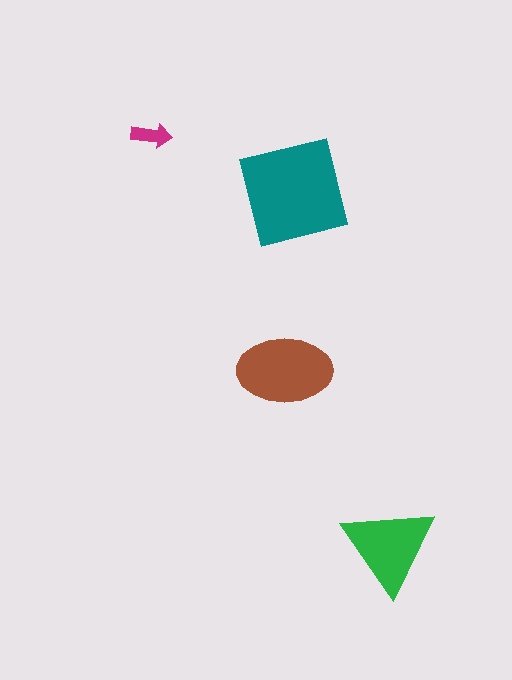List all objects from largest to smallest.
The teal square, the brown ellipse, the green triangle, the magenta arrow.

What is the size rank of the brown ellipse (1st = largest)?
2nd.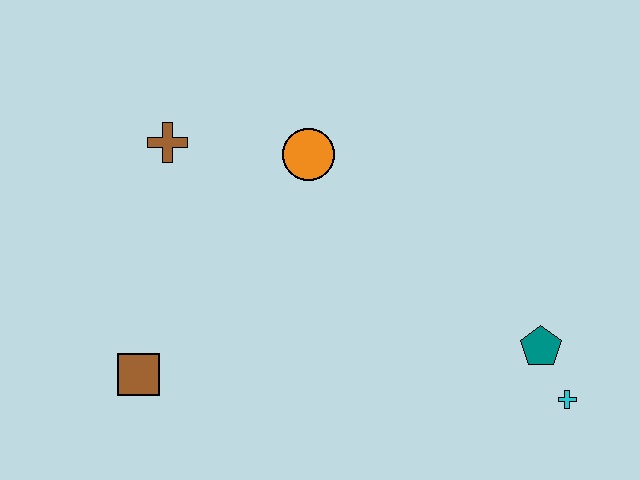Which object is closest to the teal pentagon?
The cyan cross is closest to the teal pentagon.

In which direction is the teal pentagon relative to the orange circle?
The teal pentagon is to the right of the orange circle.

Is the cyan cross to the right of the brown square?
Yes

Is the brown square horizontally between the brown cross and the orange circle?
No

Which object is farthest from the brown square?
The cyan cross is farthest from the brown square.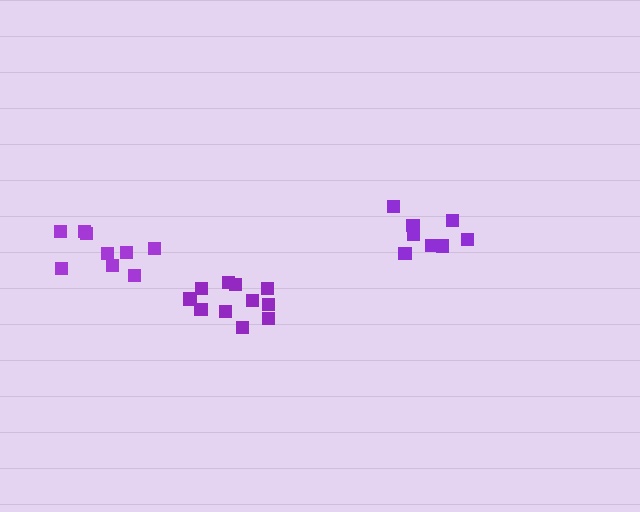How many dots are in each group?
Group 1: 11 dots, Group 2: 8 dots, Group 3: 9 dots (28 total).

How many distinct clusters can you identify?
There are 3 distinct clusters.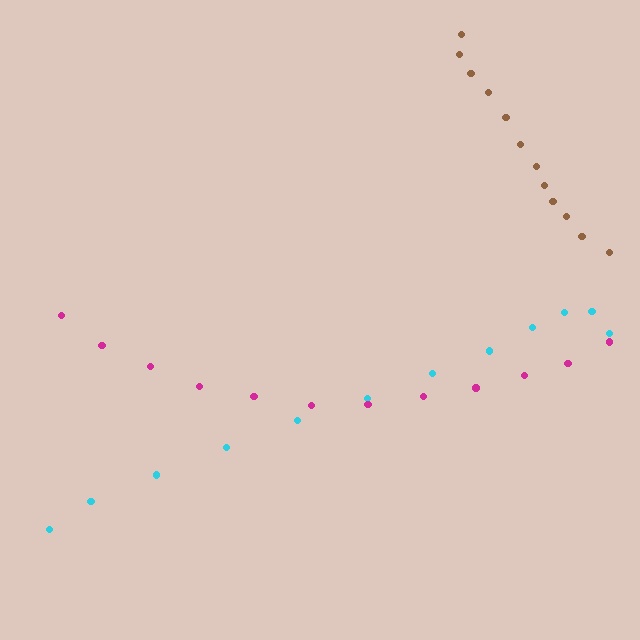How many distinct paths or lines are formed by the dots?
There are 3 distinct paths.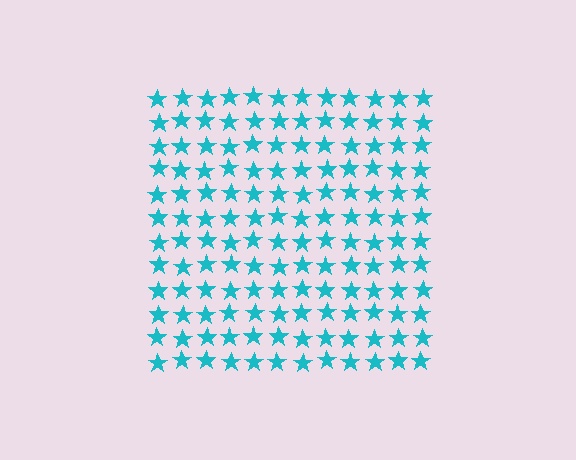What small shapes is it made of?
It is made of small stars.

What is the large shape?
The large shape is a square.